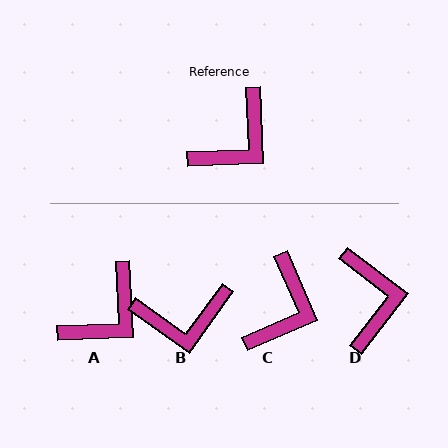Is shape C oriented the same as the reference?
No, it is off by about 21 degrees.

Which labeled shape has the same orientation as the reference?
A.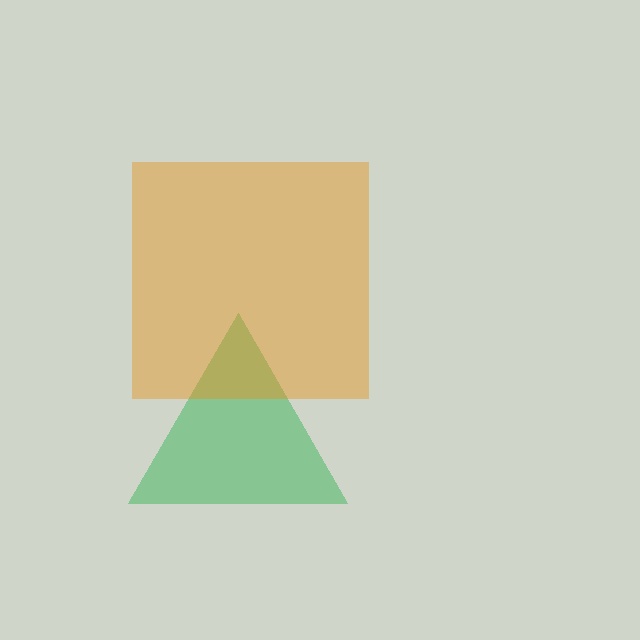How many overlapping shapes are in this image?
There are 2 overlapping shapes in the image.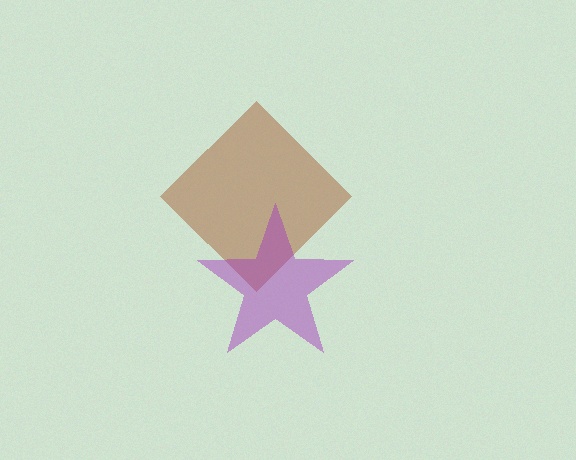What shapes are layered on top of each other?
The layered shapes are: a brown diamond, a purple star.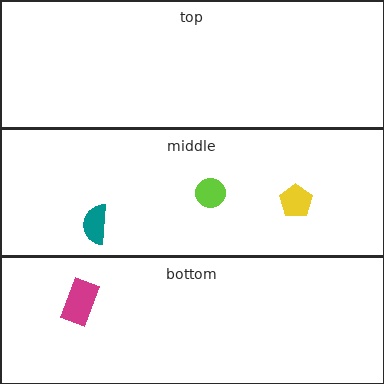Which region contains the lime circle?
The middle region.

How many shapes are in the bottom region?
1.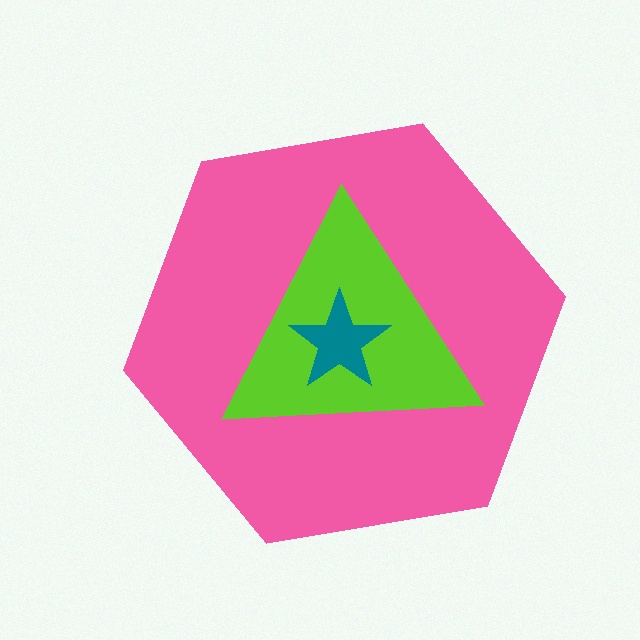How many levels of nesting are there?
3.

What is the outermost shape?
The pink hexagon.